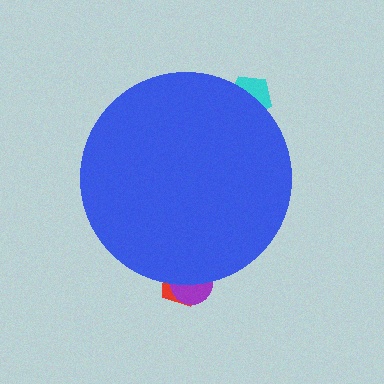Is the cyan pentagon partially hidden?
Yes, the cyan pentagon is partially hidden behind the blue circle.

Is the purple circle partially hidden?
Yes, the purple circle is partially hidden behind the blue circle.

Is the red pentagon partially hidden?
Yes, the red pentagon is partially hidden behind the blue circle.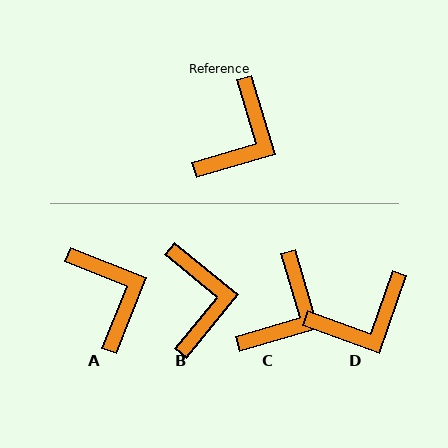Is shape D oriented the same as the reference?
No, it is off by about 36 degrees.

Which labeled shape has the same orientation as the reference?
C.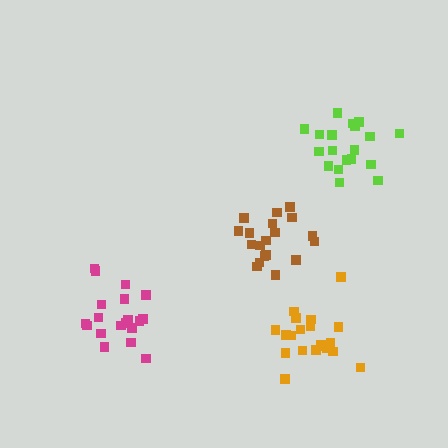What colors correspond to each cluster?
The clusters are colored: orange, lime, magenta, brown.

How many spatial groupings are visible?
There are 4 spatial groupings.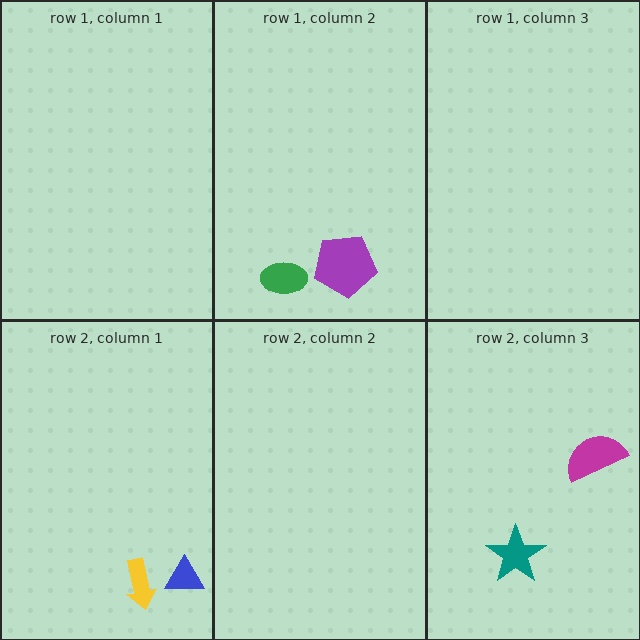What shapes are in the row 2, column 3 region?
The teal star, the magenta semicircle.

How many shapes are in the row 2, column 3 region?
2.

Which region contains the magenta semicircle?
The row 2, column 3 region.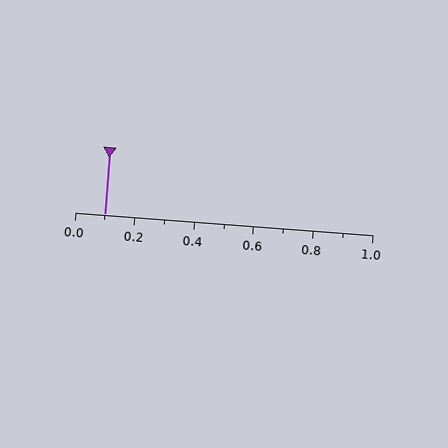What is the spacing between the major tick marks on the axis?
The major ticks are spaced 0.2 apart.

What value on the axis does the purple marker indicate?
The marker indicates approximately 0.1.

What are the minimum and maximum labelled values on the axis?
The axis runs from 0.0 to 1.0.